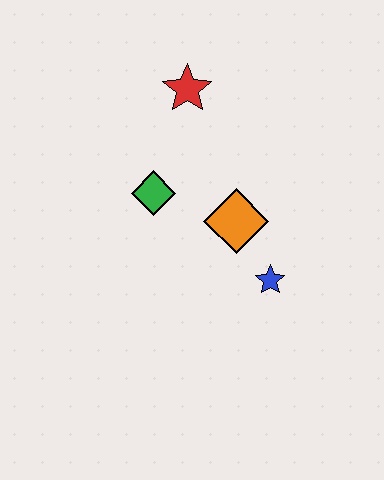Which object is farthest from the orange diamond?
The red star is farthest from the orange diamond.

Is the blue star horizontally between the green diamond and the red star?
No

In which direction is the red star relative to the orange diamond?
The red star is above the orange diamond.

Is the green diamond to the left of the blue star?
Yes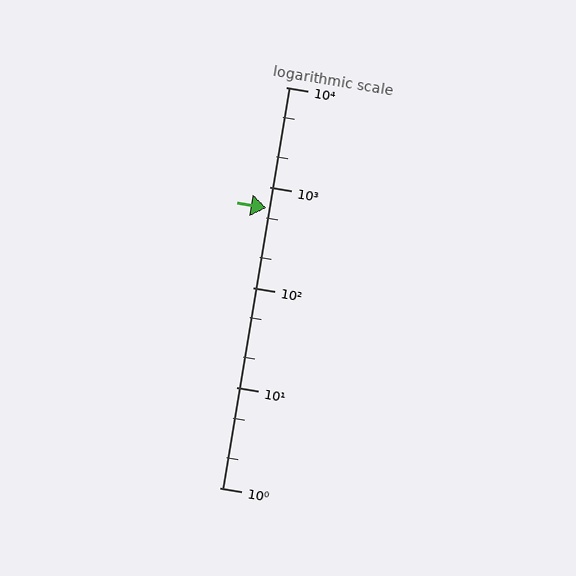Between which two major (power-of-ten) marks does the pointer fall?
The pointer is between 100 and 1000.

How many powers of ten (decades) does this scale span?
The scale spans 4 decades, from 1 to 10000.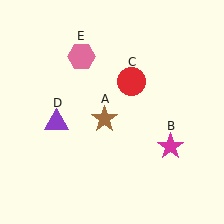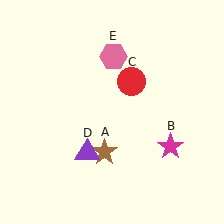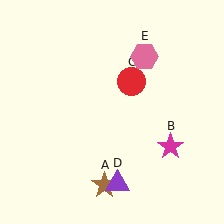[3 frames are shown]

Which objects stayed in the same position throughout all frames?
Magenta star (object B) and red circle (object C) remained stationary.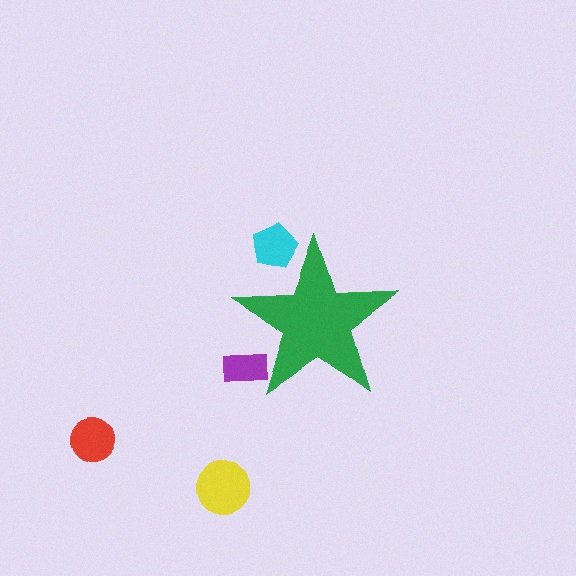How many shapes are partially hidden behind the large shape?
2 shapes are partially hidden.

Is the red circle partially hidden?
No, the red circle is fully visible.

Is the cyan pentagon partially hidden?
Yes, the cyan pentagon is partially hidden behind the green star.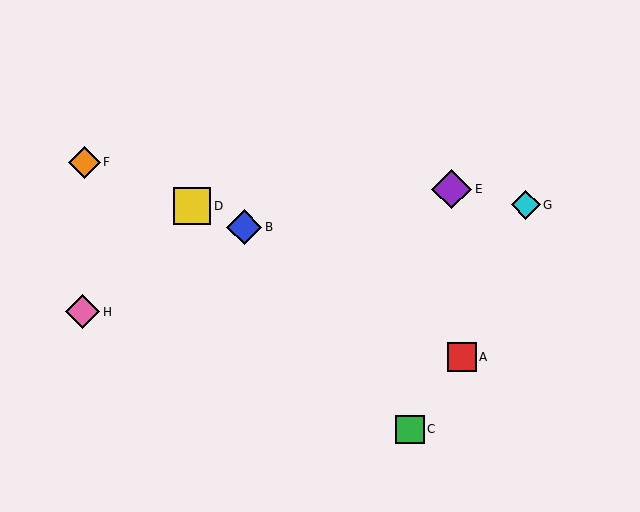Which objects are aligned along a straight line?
Objects B, D, F are aligned along a straight line.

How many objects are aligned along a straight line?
3 objects (B, D, F) are aligned along a straight line.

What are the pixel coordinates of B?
Object B is at (244, 227).